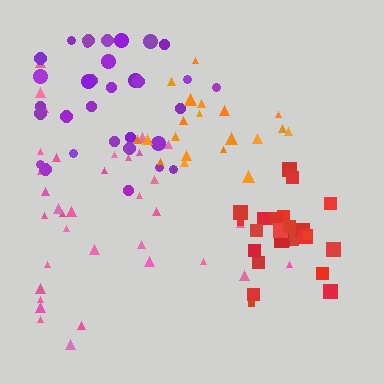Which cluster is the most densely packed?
Red.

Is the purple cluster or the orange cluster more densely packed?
Orange.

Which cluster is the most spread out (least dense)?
Pink.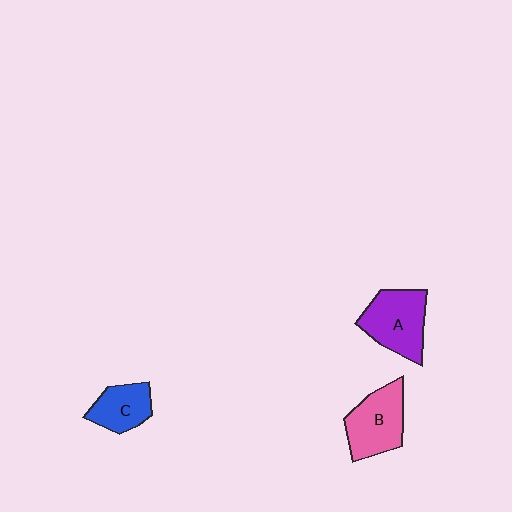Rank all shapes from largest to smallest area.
From largest to smallest: A (purple), B (pink), C (blue).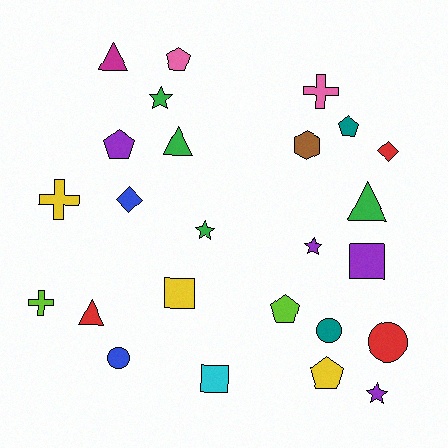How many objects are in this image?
There are 25 objects.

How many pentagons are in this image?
There are 5 pentagons.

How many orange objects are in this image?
There are no orange objects.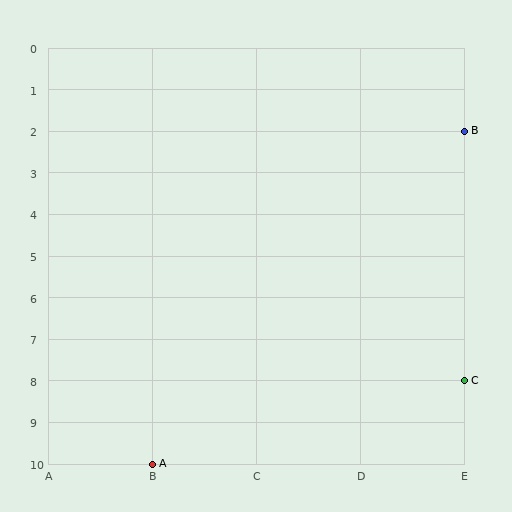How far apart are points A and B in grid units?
Points A and B are 3 columns and 8 rows apart (about 8.5 grid units diagonally).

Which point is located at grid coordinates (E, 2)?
Point B is at (E, 2).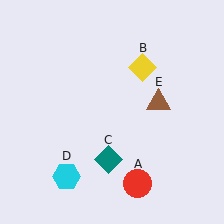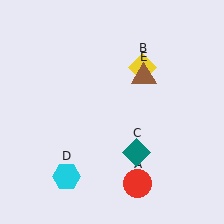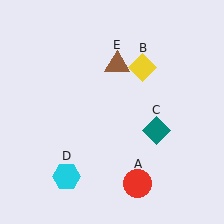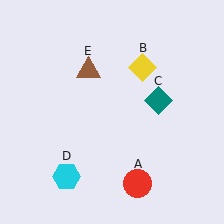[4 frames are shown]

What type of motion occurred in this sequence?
The teal diamond (object C), brown triangle (object E) rotated counterclockwise around the center of the scene.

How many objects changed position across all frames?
2 objects changed position: teal diamond (object C), brown triangle (object E).